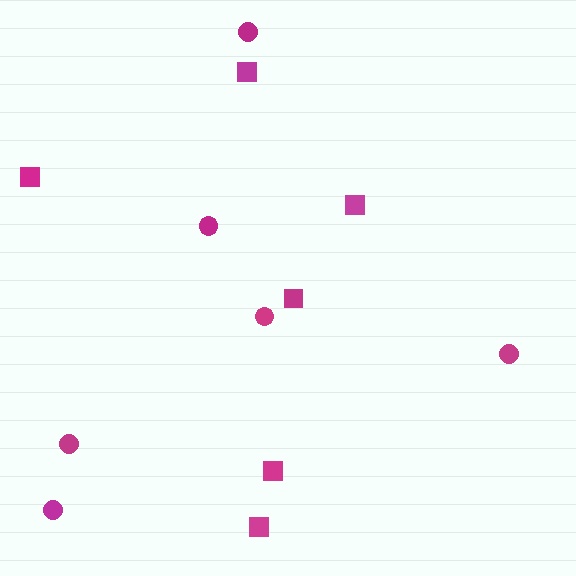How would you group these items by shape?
There are 2 groups: one group of squares (6) and one group of circles (6).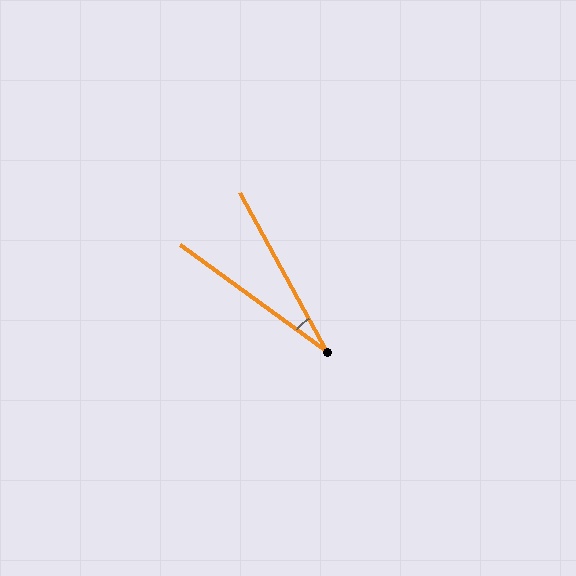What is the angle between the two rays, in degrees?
Approximately 25 degrees.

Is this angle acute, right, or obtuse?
It is acute.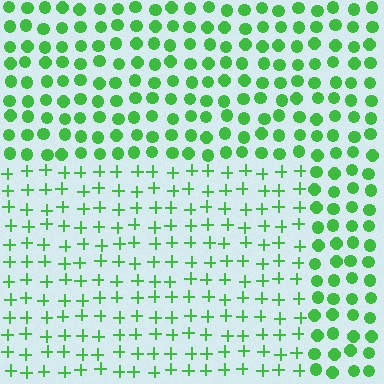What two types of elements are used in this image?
The image uses plus signs inside the rectangle region and circles outside it.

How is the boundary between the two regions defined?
The boundary is defined by a change in element shape: plus signs inside vs. circles outside. All elements share the same color and spacing.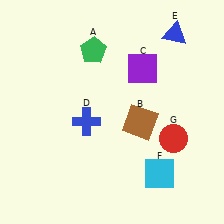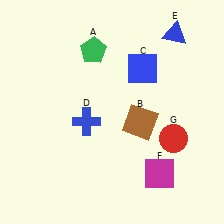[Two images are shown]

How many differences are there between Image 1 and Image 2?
There are 2 differences between the two images.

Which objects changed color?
C changed from purple to blue. F changed from cyan to magenta.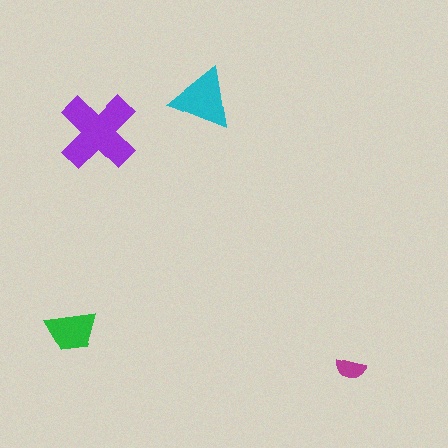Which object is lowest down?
The magenta semicircle is bottommost.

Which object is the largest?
The purple cross.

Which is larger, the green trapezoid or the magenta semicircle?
The green trapezoid.